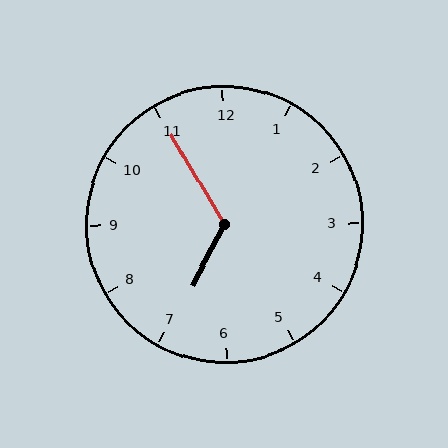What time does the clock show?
6:55.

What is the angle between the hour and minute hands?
Approximately 122 degrees.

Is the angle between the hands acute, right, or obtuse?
It is obtuse.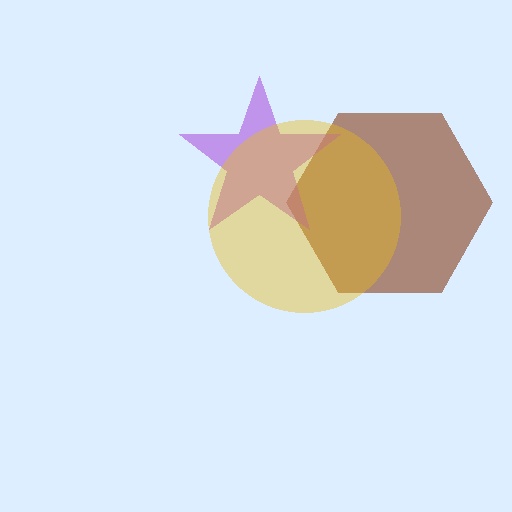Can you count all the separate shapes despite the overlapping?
Yes, there are 3 separate shapes.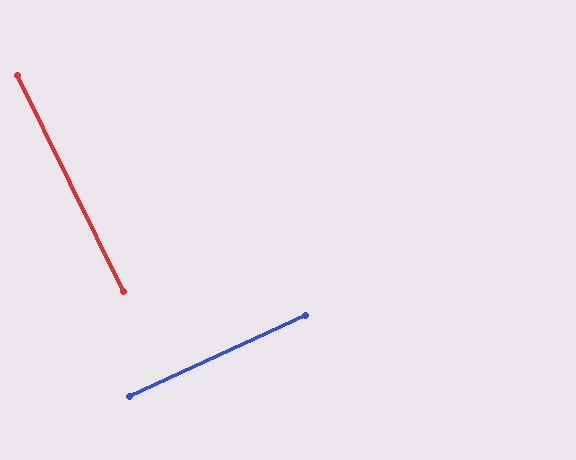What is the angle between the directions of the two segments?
Approximately 89 degrees.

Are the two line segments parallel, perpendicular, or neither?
Perpendicular — they meet at approximately 89°.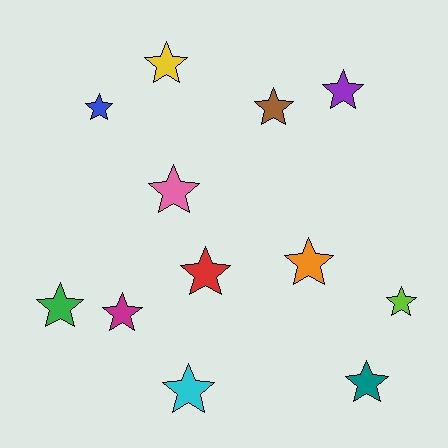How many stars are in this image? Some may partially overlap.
There are 12 stars.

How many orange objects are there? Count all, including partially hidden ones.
There is 1 orange object.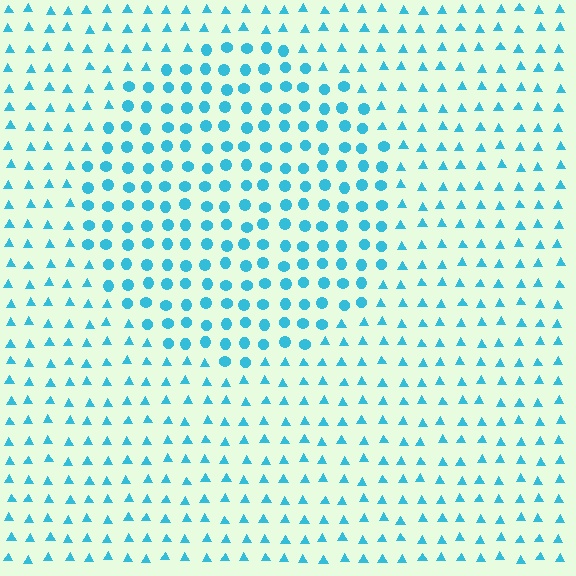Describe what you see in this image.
The image is filled with small cyan elements arranged in a uniform grid. A circle-shaped region contains circles, while the surrounding area contains triangles. The boundary is defined purely by the change in element shape.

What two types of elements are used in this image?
The image uses circles inside the circle region and triangles outside it.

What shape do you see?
I see a circle.